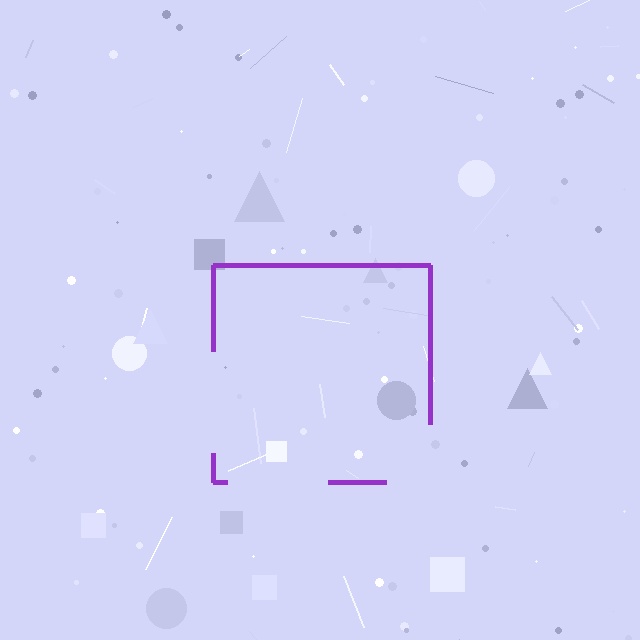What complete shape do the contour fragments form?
The contour fragments form a square.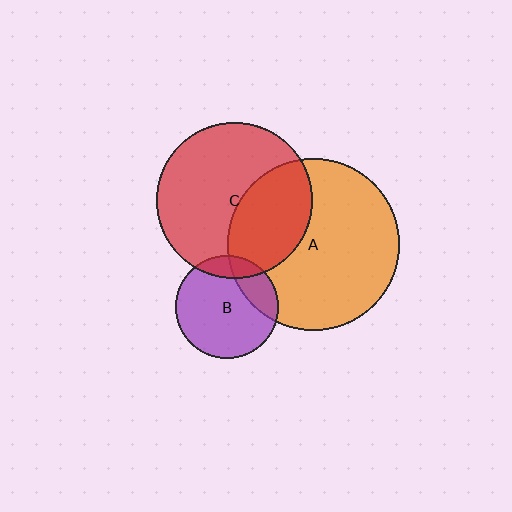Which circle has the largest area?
Circle A (orange).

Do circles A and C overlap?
Yes.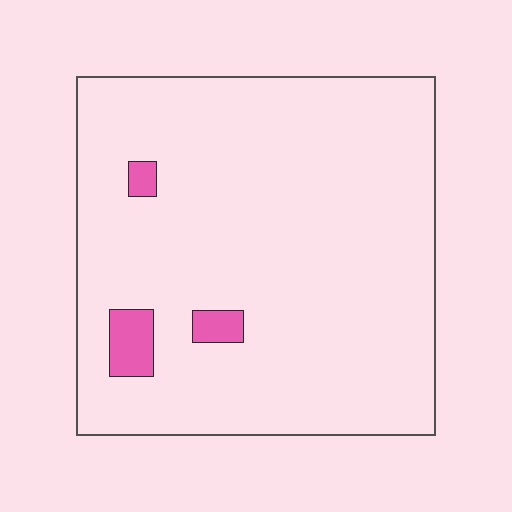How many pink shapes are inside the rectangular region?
3.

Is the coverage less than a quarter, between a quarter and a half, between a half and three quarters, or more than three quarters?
Less than a quarter.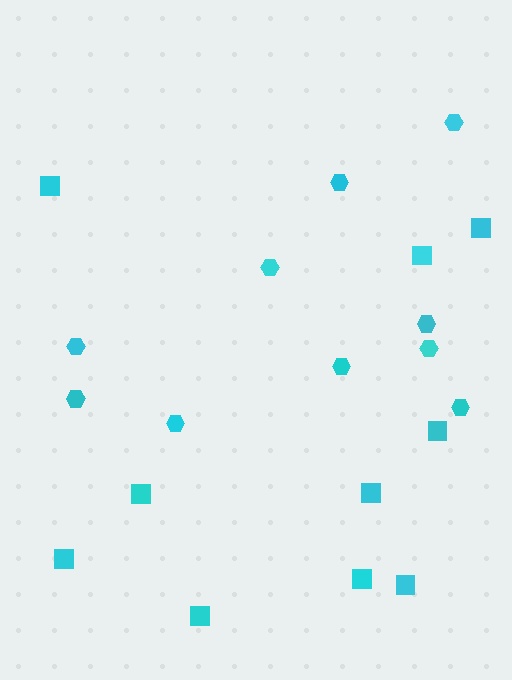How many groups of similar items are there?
There are 2 groups: one group of hexagons (10) and one group of squares (10).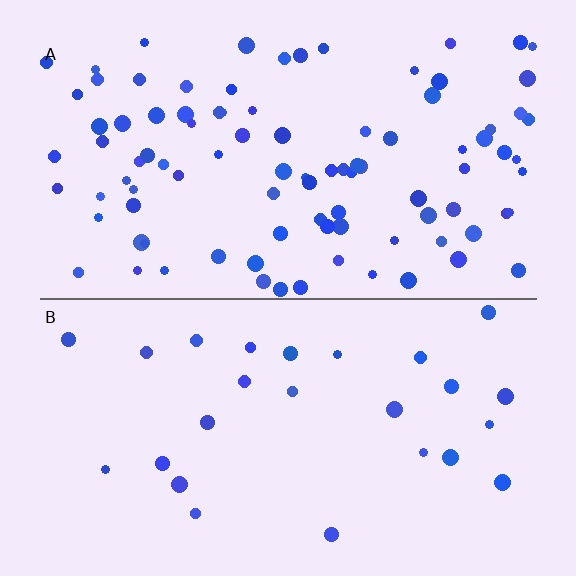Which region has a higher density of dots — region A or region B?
A (the top).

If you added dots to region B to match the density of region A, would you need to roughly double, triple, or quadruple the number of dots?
Approximately quadruple.